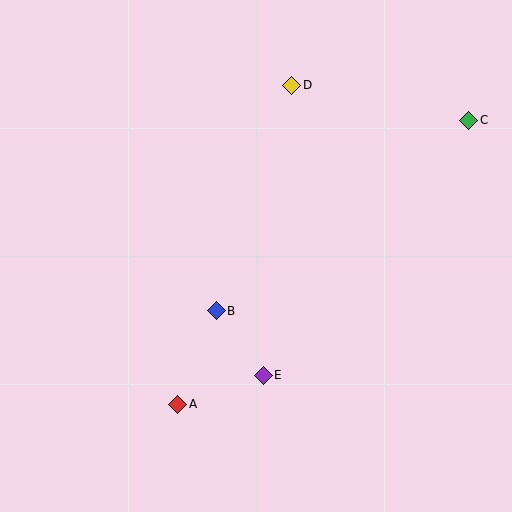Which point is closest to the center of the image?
Point B at (216, 311) is closest to the center.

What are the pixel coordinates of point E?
Point E is at (263, 375).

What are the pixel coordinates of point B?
Point B is at (216, 311).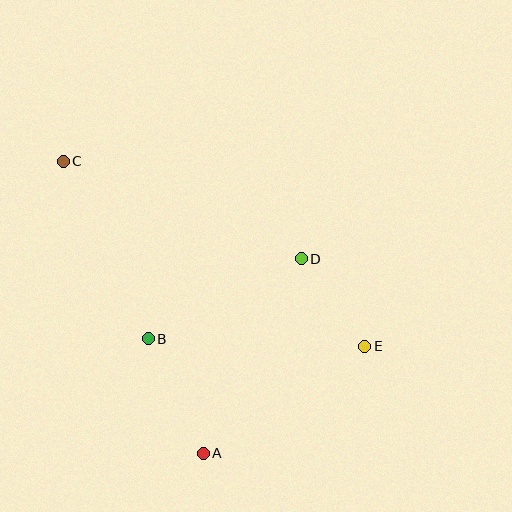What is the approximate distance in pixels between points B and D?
The distance between B and D is approximately 172 pixels.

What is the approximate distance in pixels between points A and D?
The distance between A and D is approximately 218 pixels.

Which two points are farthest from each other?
Points C and E are farthest from each other.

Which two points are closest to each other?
Points D and E are closest to each other.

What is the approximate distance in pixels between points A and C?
The distance between A and C is approximately 324 pixels.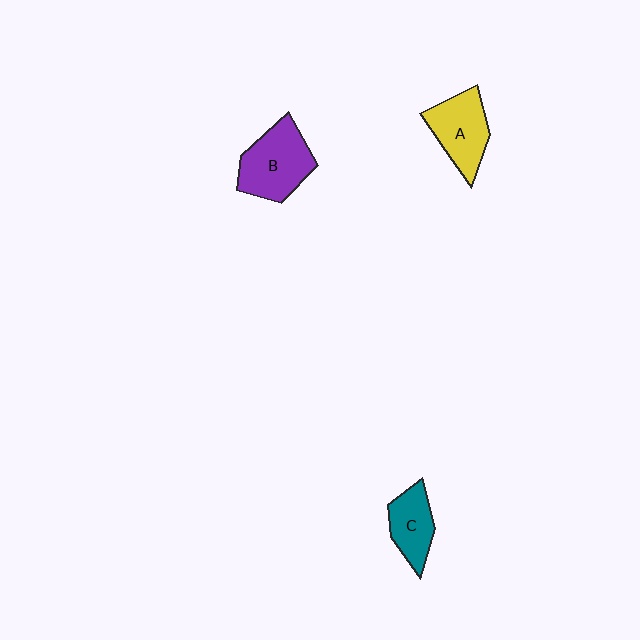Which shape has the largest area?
Shape B (purple).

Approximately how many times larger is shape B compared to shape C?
Approximately 1.5 times.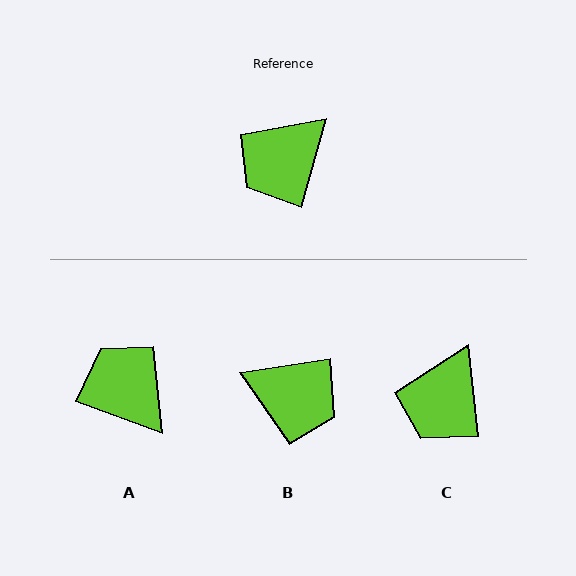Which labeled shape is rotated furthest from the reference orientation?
B, about 114 degrees away.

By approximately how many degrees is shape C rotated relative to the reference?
Approximately 22 degrees counter-clockwise.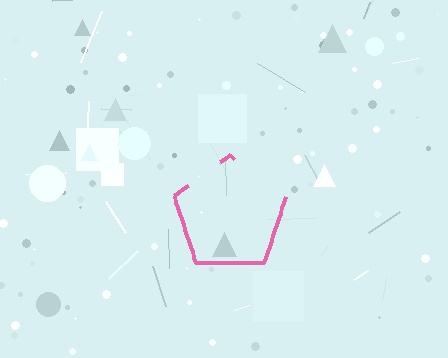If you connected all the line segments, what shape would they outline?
They would outline a pentagon.